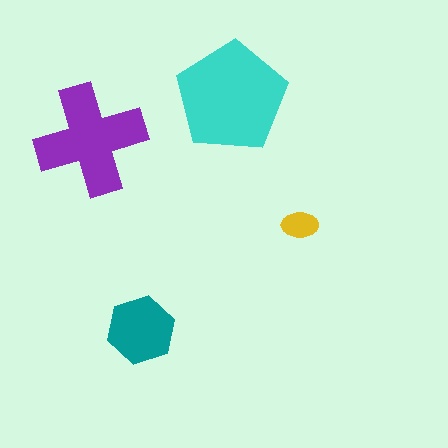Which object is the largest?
The cyan pentagon.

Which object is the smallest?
The yellow ellipse.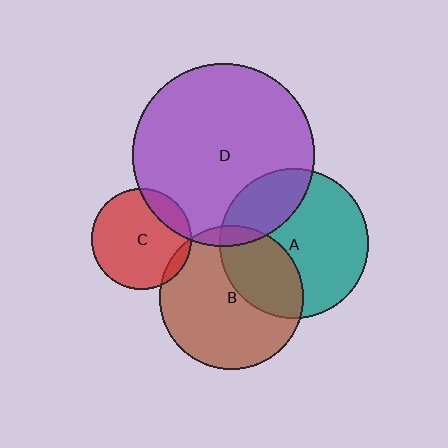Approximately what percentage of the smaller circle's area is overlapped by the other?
Approximately 35%.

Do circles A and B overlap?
Yes.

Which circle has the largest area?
Circle D (purple).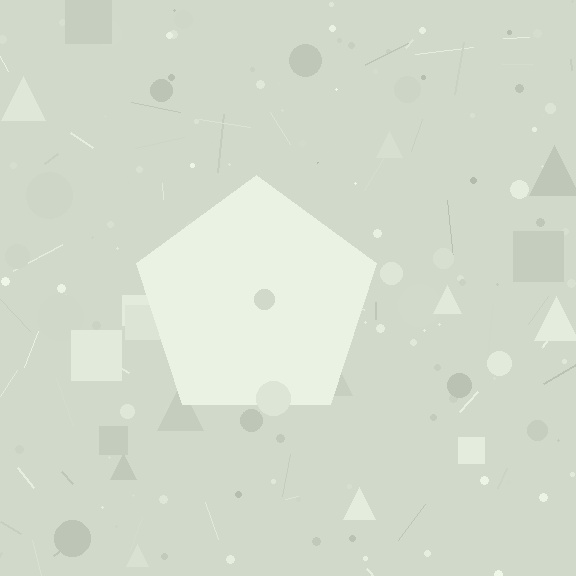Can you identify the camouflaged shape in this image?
The camouflaged shape is a pentagon.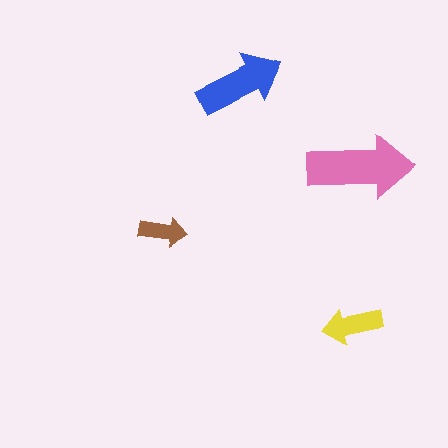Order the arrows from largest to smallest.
the pink one, the blue one, the yellow one, the brown one.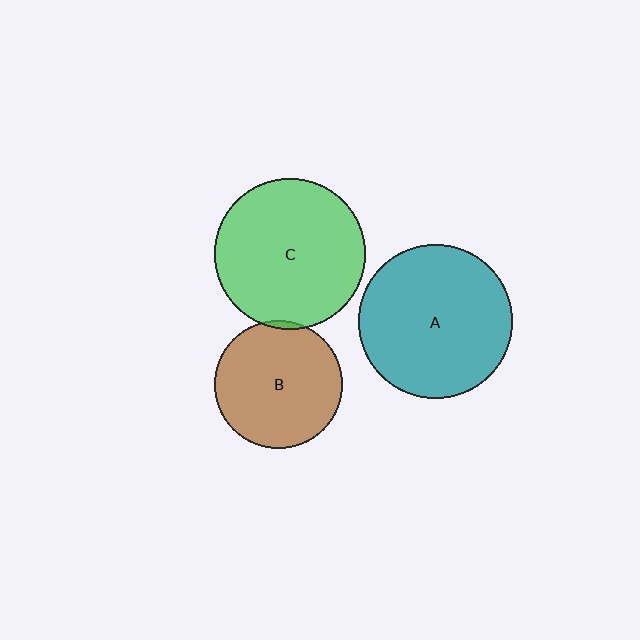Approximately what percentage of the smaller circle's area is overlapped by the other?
Approximately 5%.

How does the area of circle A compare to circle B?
Approximately 1.4 times.